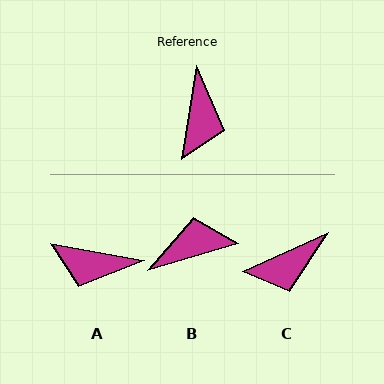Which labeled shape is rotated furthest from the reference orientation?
B, about 116 degrees away.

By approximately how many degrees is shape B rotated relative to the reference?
Approximately 116 degrees counter-clockwise.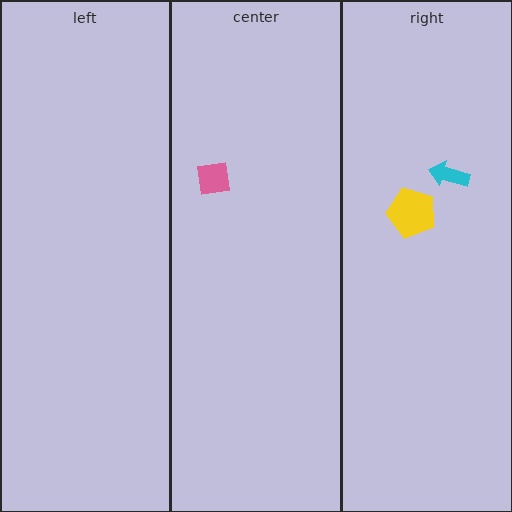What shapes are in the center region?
The pink square.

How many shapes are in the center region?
1.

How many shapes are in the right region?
2.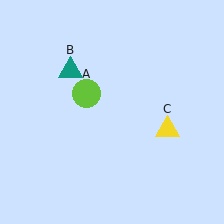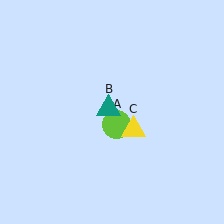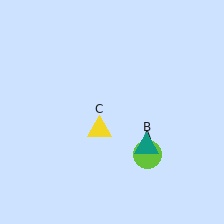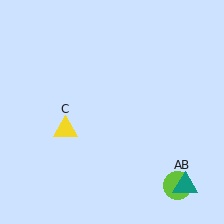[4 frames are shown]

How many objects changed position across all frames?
3 objects changed position: lime circle (object A), teal triangle (object B), yellow triangle (object C).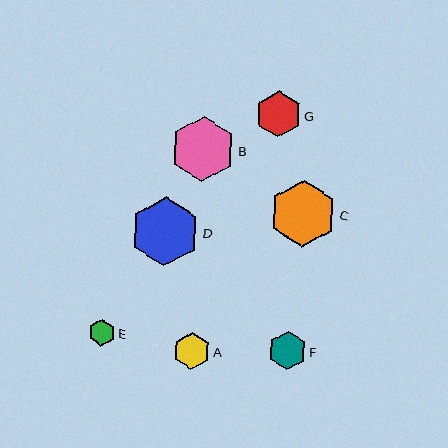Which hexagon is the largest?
Hexagon D is the largest with a size of approximately 69 pixels.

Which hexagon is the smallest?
Hexagon E is the smallest with a size of approximately 27 pixels.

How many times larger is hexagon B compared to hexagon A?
Hexagon B is approximately 1.7 times the size of hexagon A.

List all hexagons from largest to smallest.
From largest to smallest: D, C, B, G, F, A, E.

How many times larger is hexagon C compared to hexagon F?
Hexagon C is approximately 1.8 times the size of hexagon F.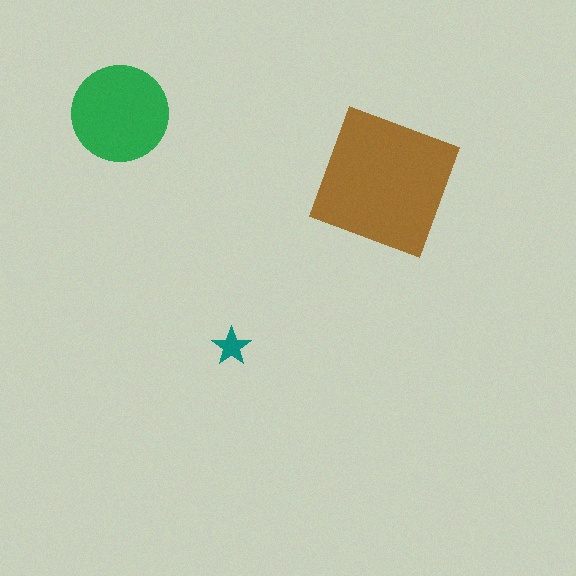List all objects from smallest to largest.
The teal star, the green circle, the brown square.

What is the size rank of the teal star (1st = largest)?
3rd.